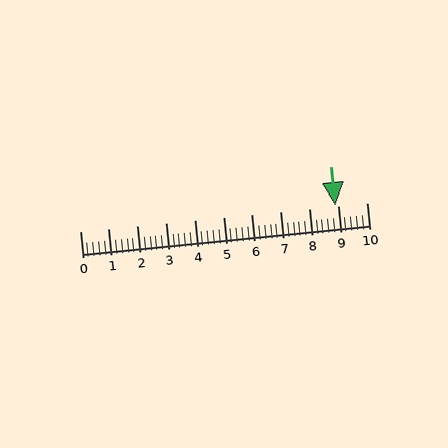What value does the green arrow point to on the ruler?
The green arrow points to approximately 8.9.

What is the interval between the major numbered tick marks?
The major tick marks are spaced 1 units apart.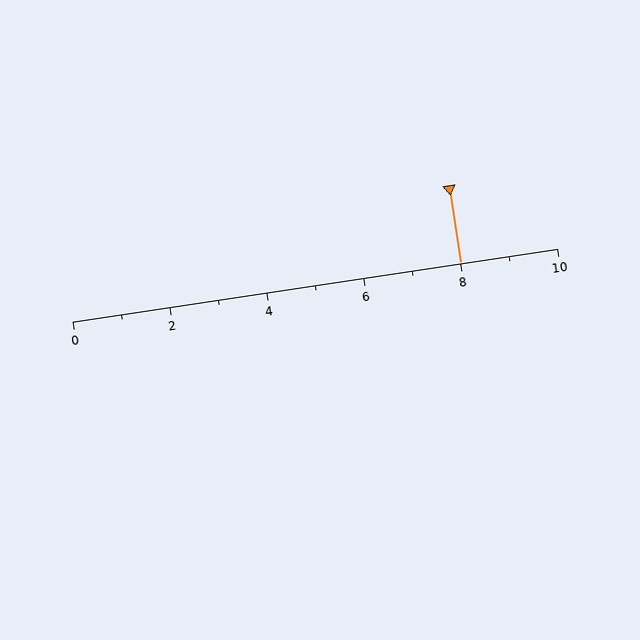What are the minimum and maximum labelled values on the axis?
The axis runs from 0 to 10.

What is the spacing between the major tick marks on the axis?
The major ticks are spaced 2 apart.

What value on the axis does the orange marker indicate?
The marker indicates approximately 8.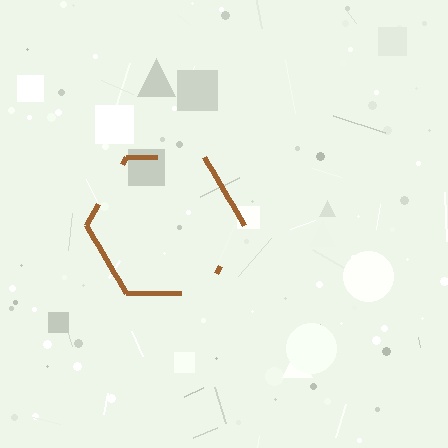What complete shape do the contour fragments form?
The contour fragments form a hexagon.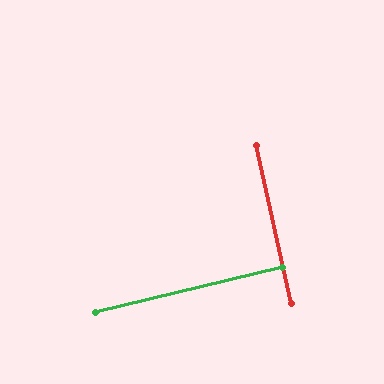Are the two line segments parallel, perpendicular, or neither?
Perpendicular — they meet at approximately 89°.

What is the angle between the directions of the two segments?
Approximately 89 degrees.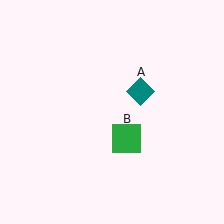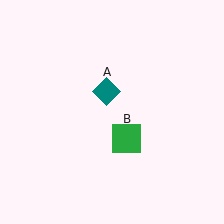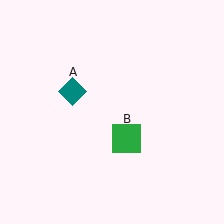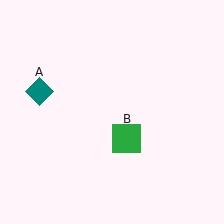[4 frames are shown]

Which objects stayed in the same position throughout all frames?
Green square (object B) remained stationary.